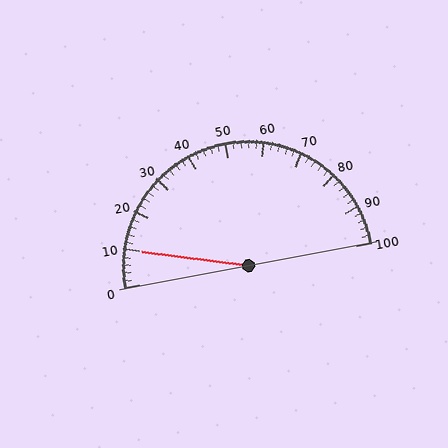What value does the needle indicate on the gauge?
The needle indicates approximately 10.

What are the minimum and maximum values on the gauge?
The gauge ranges from 0 to 100.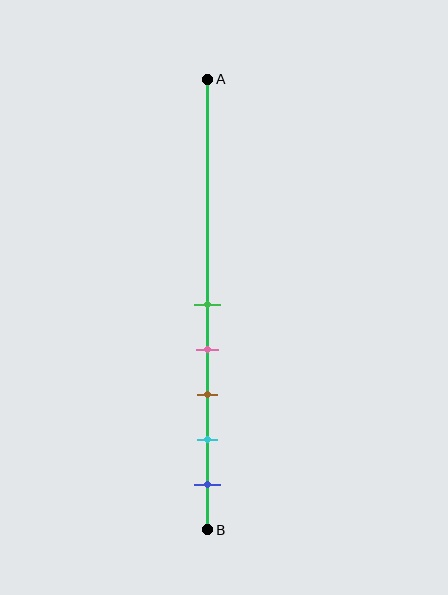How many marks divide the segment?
There are 5 marks dividing the segment.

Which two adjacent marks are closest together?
The green and pink marks are the closest adjacent pair.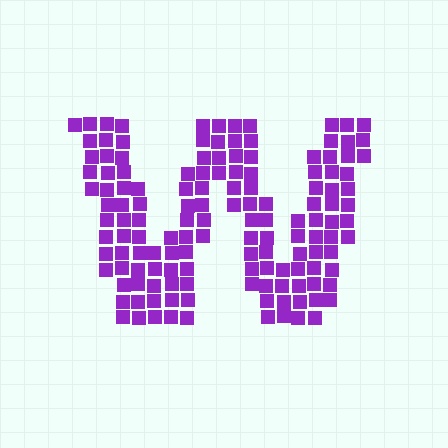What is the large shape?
The large shape is the letter W.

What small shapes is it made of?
It is made of small squares.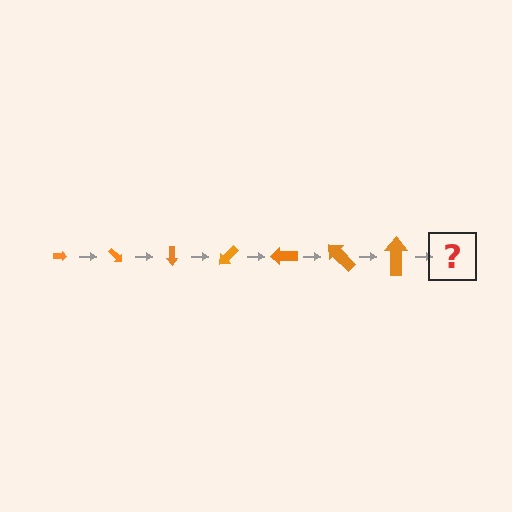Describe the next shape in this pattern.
It should be an arrow, larger than the previous one and rotated 315 degrees from the start.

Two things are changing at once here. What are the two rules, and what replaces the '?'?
The two rules are that the arrow grows larger each step and it rotates 45 degrees each step. The '?' should be an arrow, larger than the previous one and rotated 315 degrees from the start.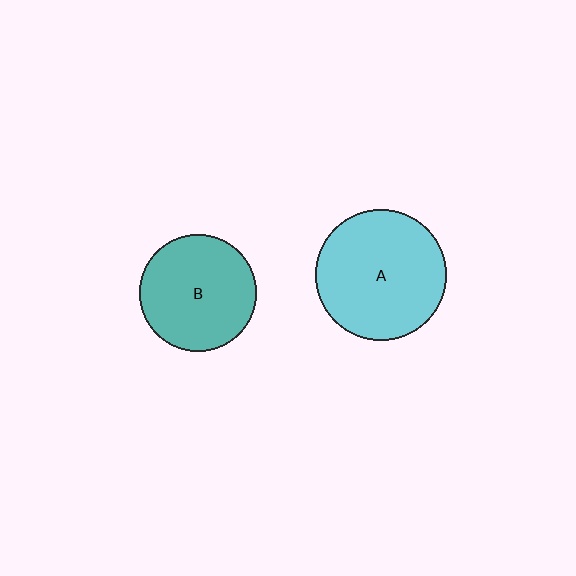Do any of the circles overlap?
No, none of the circles overlap.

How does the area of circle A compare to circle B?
Approximately 1.3 times.